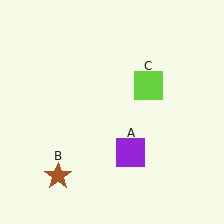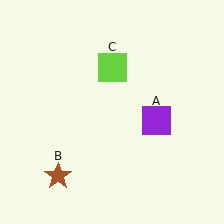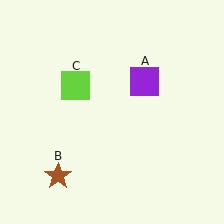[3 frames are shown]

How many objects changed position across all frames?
2 objects changed position: purple square (object A), lime square (object C).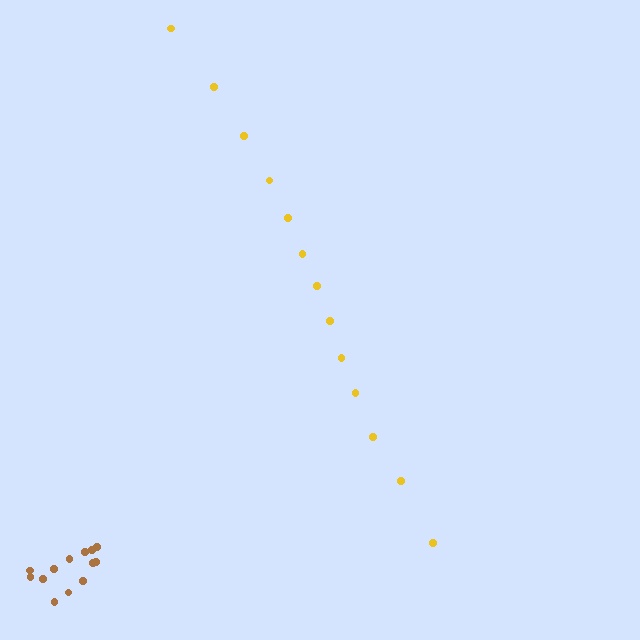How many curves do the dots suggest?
There are 2 distinct paths.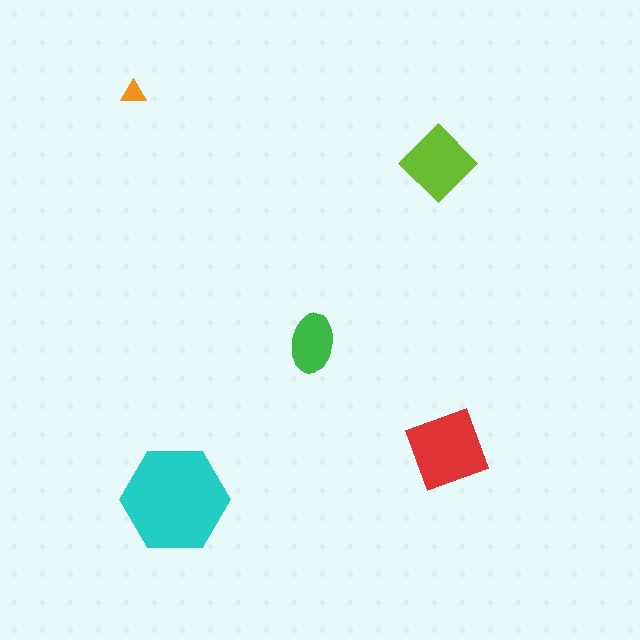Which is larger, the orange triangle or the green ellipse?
The green ellipse.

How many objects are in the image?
There are 5 objects in the image.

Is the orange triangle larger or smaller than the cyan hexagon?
Smaller.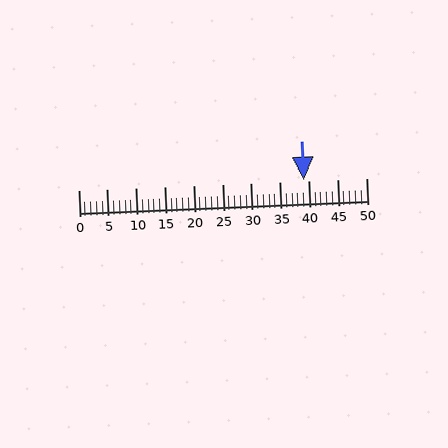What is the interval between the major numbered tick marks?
The major tick marks are spaced 5 units apart.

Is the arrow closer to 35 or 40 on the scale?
The arrow is closer to 40.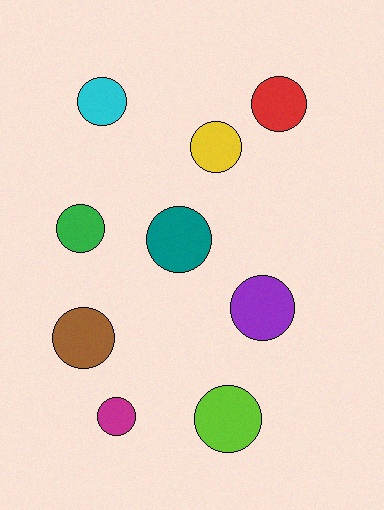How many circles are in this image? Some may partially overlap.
There are 9 circles.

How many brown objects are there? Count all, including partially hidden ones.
There is 1 brown object.